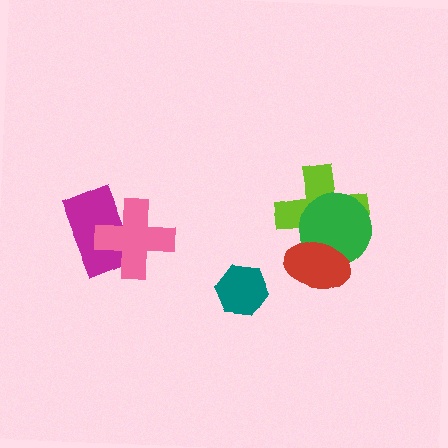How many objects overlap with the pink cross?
1 object overlaps with the pink cross.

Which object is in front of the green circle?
The red ellipse is in front of the green circle.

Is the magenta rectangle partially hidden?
Yes, it is partially covered by another shape.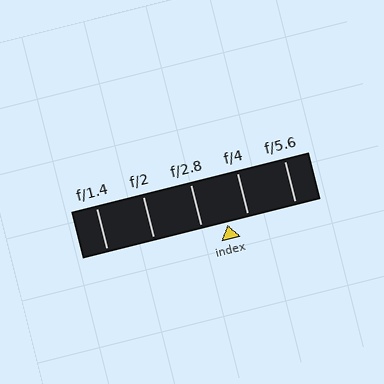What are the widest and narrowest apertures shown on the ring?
The widest aperture shown is f/1.4 and the narrowest is f/5.6.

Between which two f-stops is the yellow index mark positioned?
The index mark is between f/2.8 and f/4.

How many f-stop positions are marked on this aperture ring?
There are 5 f-stop positions marked.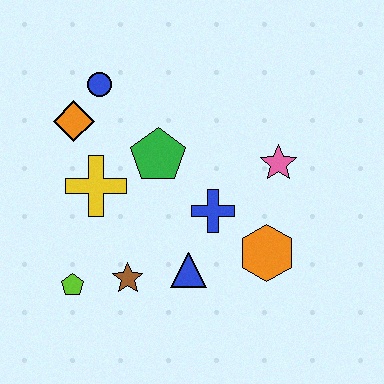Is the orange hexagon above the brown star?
Yes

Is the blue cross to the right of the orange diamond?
Yes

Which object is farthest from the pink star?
The lime pentagon is farthest from the pink star.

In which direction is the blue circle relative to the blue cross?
The blue circle is above the blue cross.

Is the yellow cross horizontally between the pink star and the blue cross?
No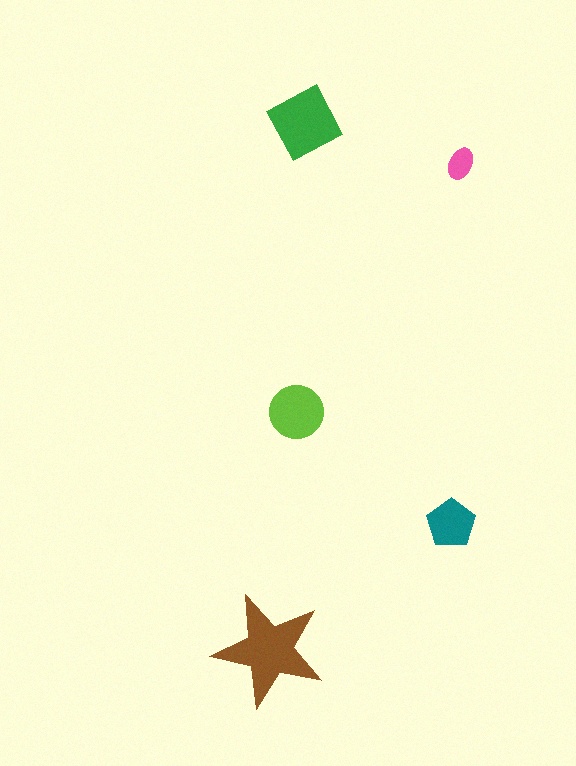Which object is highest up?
The green diamond is topmost.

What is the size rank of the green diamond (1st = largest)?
2nd.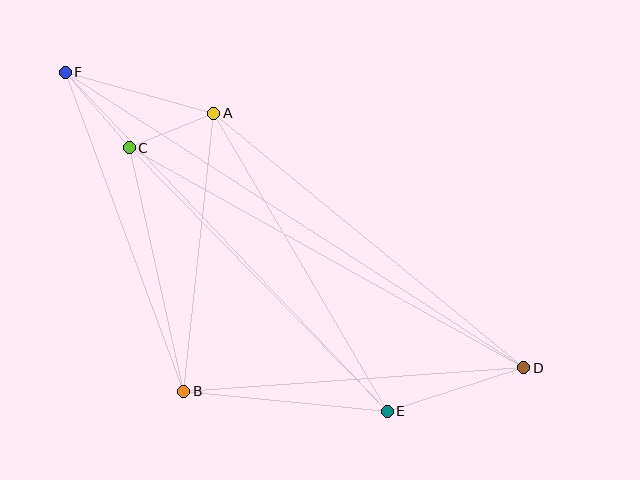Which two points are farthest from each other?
Points D and F are farthest from each other.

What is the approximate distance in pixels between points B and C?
The distance between B and C is approximately 250 pixels.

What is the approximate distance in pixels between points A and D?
The distance between A and D is approximately 401 pixels.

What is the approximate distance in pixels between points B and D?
The distance between B and D is approximately 341 pixels.